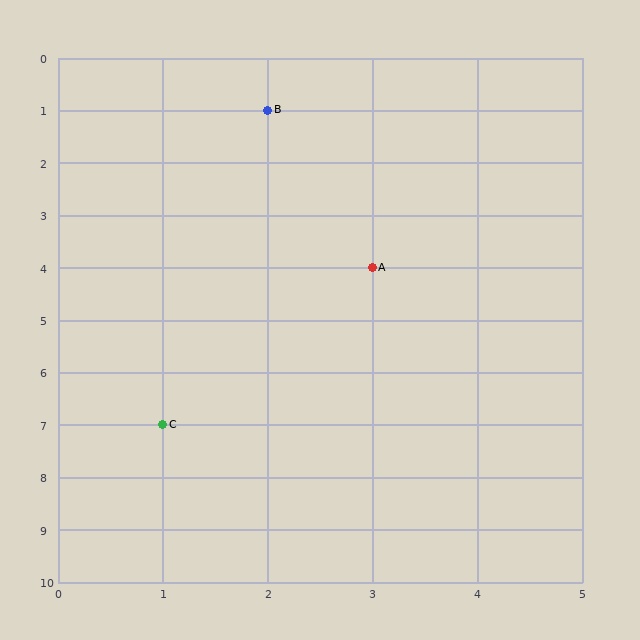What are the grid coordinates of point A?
Point A is at grid coordinates (3, 4).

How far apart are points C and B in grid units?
Points C and B are 1 column and 6 rows apart (about 6.1 grid units diagonally).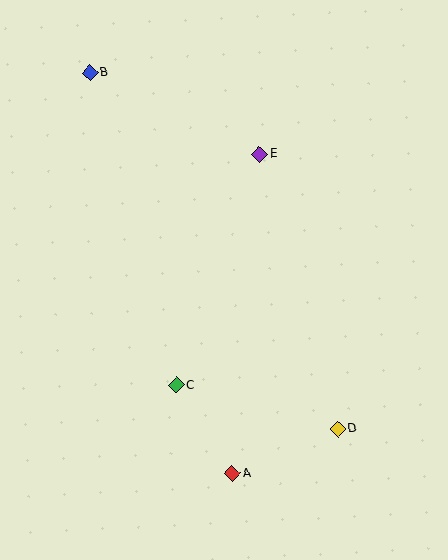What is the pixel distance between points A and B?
The distance between A and B is 426 pixels.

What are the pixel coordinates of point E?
Point E is at (259, 154).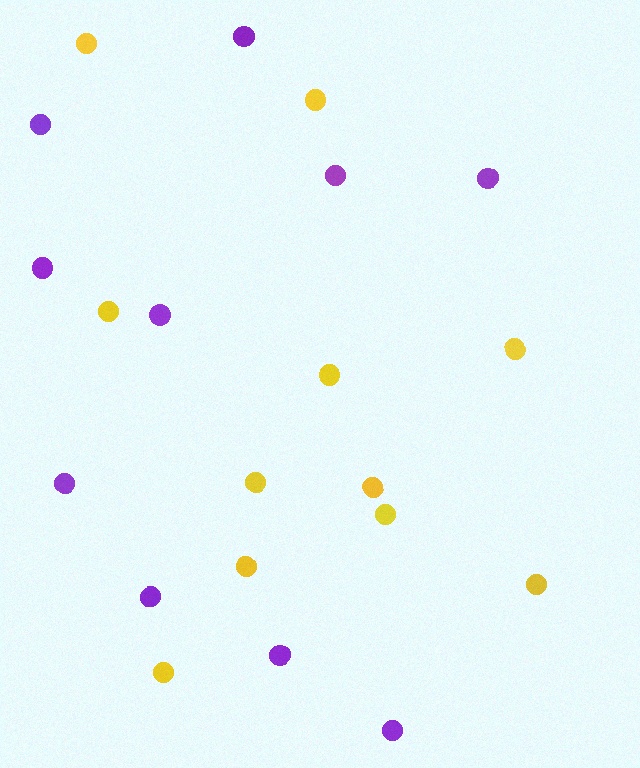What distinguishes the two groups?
There are 2 groups: one group of yellow circles (11) and one group of purple circles (10).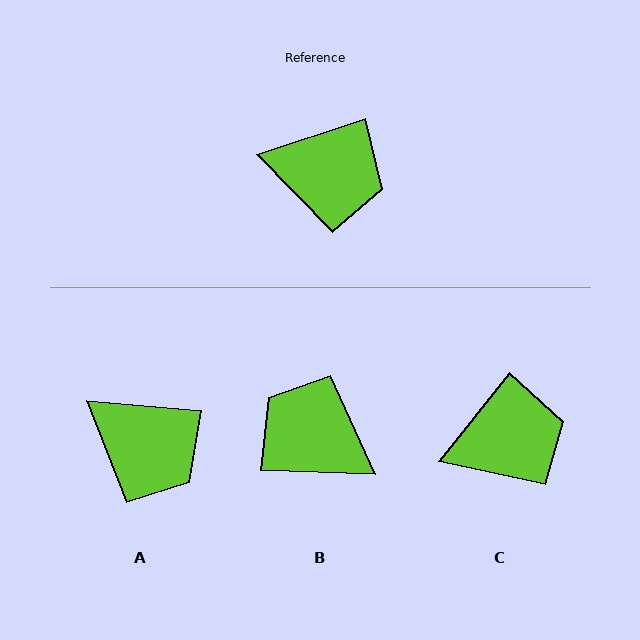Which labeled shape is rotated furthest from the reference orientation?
B, about 160 degrees away.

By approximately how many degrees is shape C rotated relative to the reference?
Approximately 33 degrees counter-clockwise.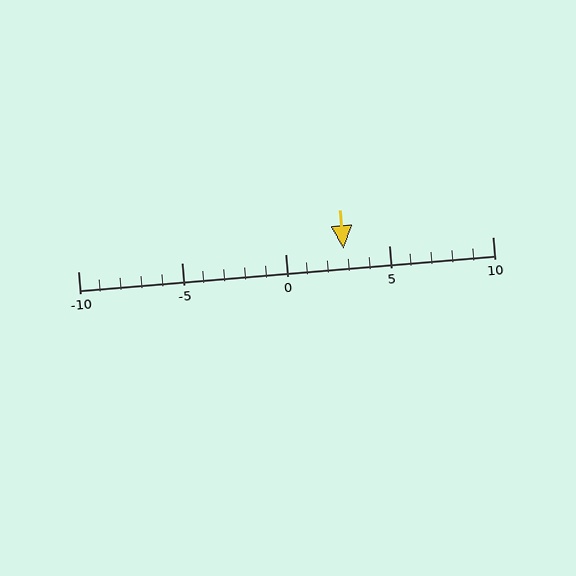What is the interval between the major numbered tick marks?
The major tick marks are spaced 5 units apart.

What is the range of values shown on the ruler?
The ruler shows values from -10 to 10.